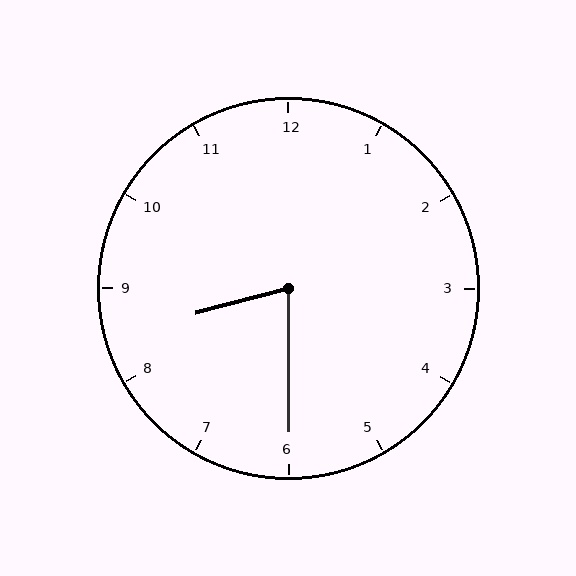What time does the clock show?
8:30.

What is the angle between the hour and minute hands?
Approximately 75 degrees.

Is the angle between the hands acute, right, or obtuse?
It is acute.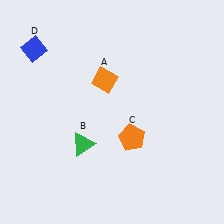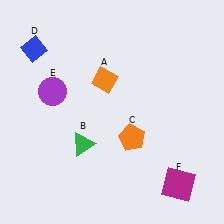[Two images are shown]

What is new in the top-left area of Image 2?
A purple circle (E) was added in the top-left area of Image 2.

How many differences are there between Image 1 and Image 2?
There are 2 differences between the two images.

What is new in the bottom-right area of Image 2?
A magenta square (F) was added in the bottom-right area of Image 2.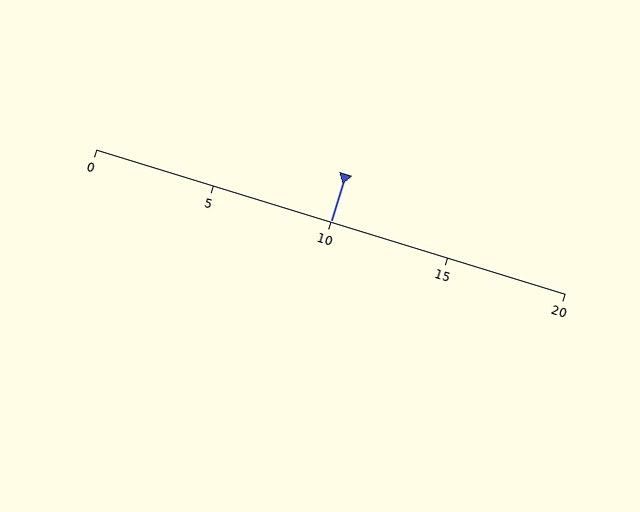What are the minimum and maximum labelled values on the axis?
The axis runs from 0 to 20.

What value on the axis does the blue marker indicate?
The marker indicates approximately 10.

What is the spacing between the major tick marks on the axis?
The major ticks are spaced 5 apart.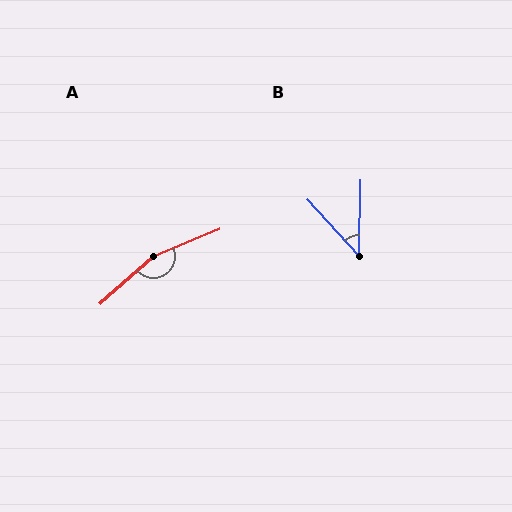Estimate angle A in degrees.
Approximately 161 degrees.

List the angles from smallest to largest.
B (43°), A (161°).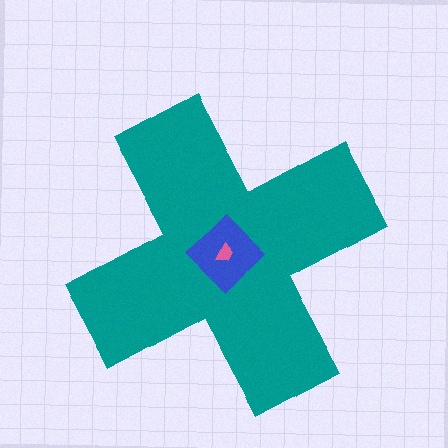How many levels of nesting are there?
3.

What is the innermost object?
The pink trapezoid.